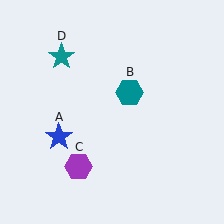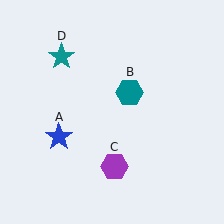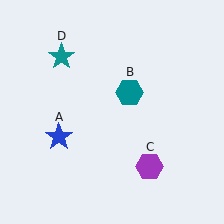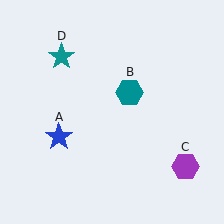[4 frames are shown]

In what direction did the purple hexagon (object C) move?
The purple hexagon (object C) moved right.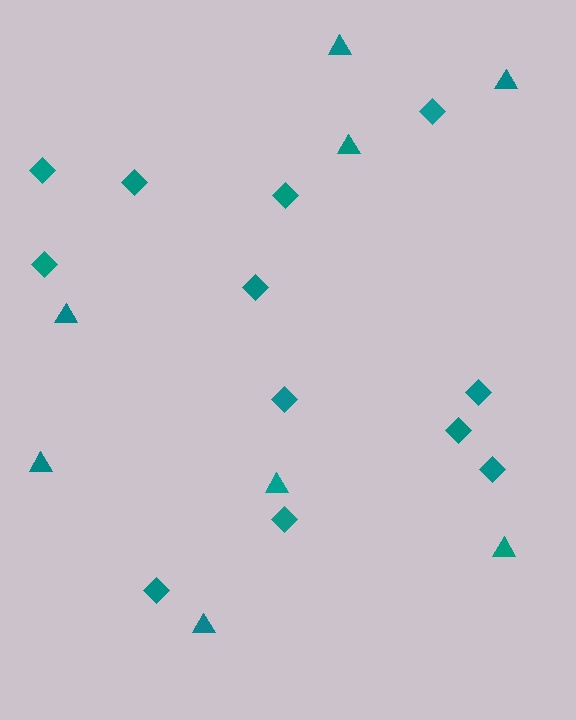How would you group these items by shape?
There are 2 groups: one group of triangles (8) and one group of diamonds (12).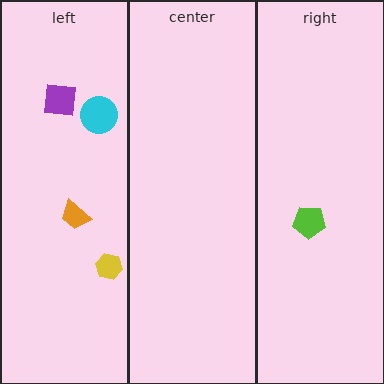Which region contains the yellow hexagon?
The left region.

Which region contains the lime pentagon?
The right region.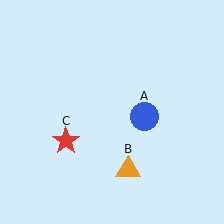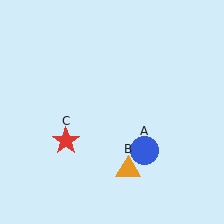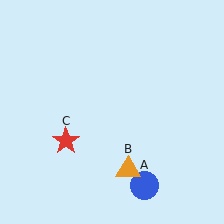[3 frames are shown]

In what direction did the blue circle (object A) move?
The blue circle (object A) moved down.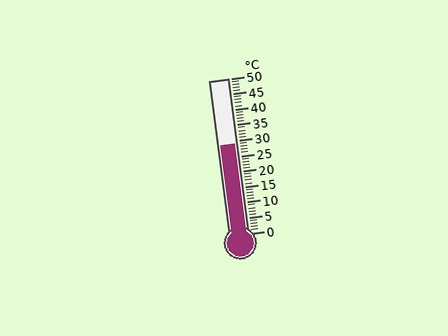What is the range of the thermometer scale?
The thermometer scale ranges from 0°C to 50°C.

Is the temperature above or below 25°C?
The temperature is above 25°C.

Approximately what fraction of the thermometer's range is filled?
The thermometer is filled to approximately 60% of its range.